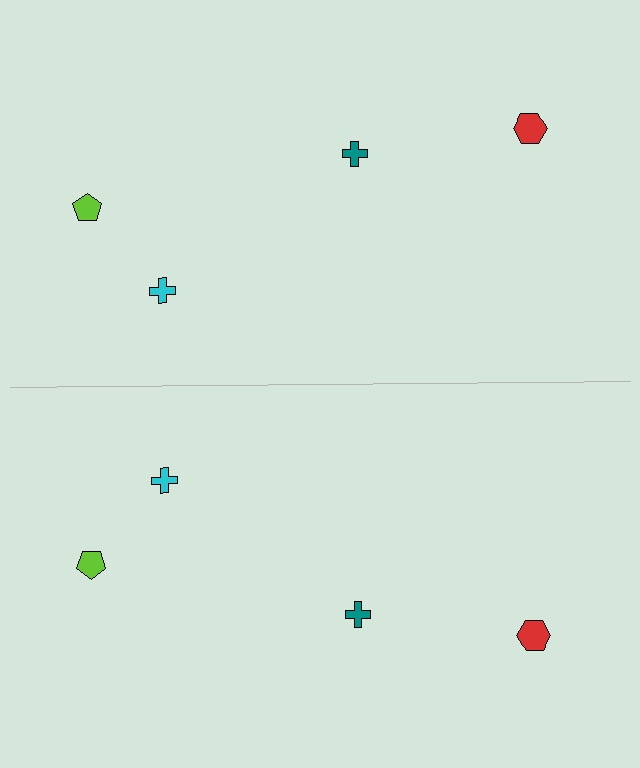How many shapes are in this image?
There are 8 shapes in this image.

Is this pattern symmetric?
Yes, this pattern has bilateral (reflection) symmetry.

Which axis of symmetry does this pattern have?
The pattern has a horizontal axis of symmetry running through the center of the image.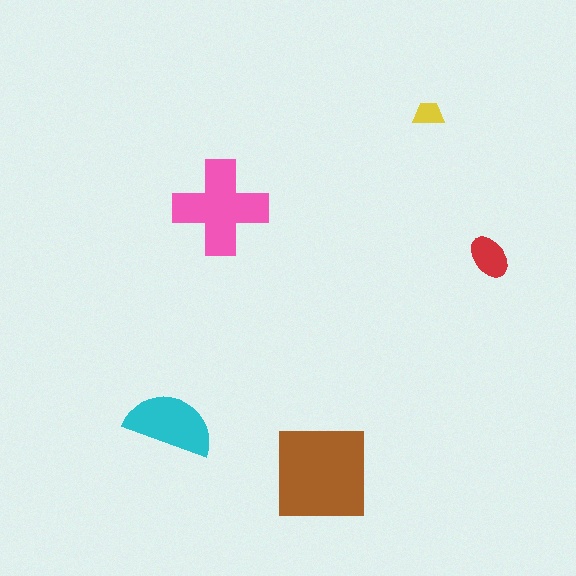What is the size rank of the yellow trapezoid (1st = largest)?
5th.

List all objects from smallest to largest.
The yellow trapezoid, the red ellipse, the cyan semicircle, the pink cross, the brown square.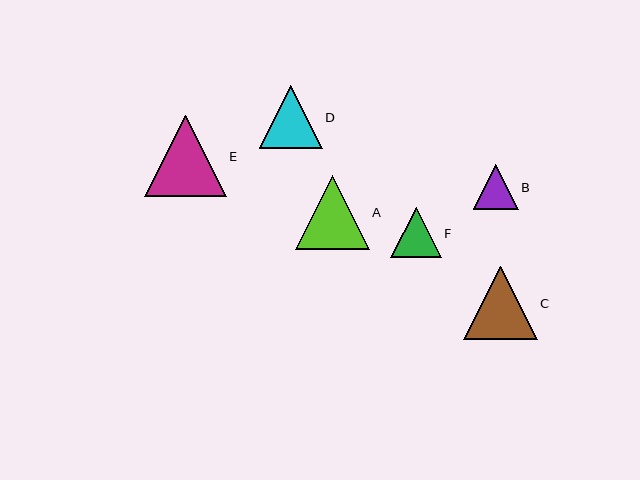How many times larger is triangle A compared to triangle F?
Triangle A is approximately 1.5 times the size of triangle F.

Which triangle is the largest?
Triangle E is the largest with a size of approximately 82 pixels.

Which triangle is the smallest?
Triangle B is the smallest with a size of approximately 45 pixels.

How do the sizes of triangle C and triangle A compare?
Triangle C and triangle A are approximately the same size.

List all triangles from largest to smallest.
From largest to smallest: E, C, A, D, F, B.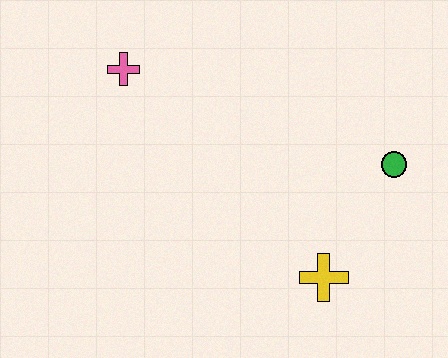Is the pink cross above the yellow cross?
Yes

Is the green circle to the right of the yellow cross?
Yes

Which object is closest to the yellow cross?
The green circle is closest to the yellow cross.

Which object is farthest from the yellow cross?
The pink cross is farthest from the yellow cross.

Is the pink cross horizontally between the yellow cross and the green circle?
No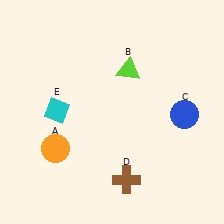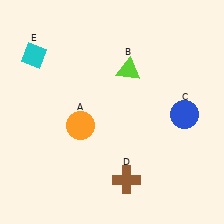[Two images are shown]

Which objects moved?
The objects that moved are: the orange circle (A), the cyan diamond (E).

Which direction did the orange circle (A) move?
The orange circle (A) moved right.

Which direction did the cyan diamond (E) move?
The cyan diamond (E) moved up.